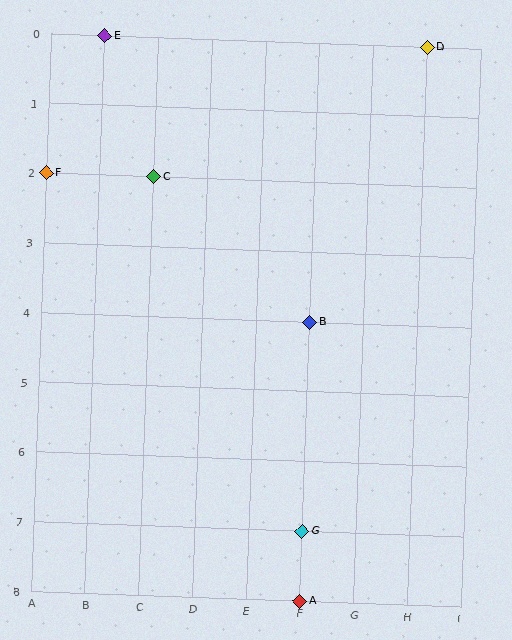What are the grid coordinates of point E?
Point E is at grid coordinates (B, 0).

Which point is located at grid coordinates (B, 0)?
Point E is at (B, 0).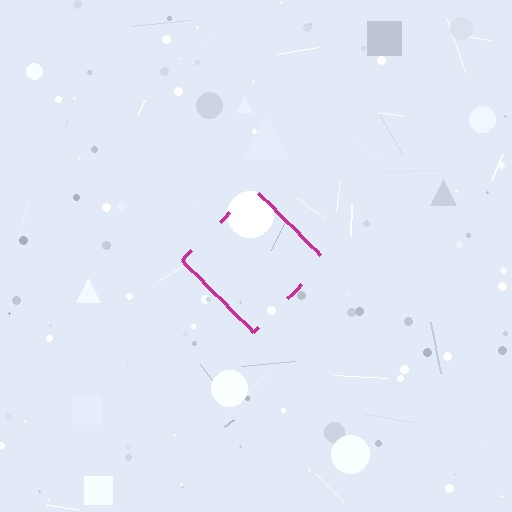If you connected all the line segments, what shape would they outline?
They would outline a diamond.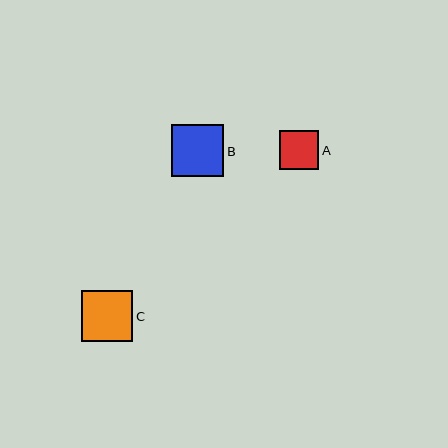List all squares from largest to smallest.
From largest to smallest: B, C, A.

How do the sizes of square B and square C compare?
Square B and square C are approximately the same size.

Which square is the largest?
Square B is the largest with a size of approximately 52 pixels.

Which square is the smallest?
Square A is the smallest with a size of approximately 39 pixels.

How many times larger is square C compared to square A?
Square C is approximately 1.3 times the size of square A.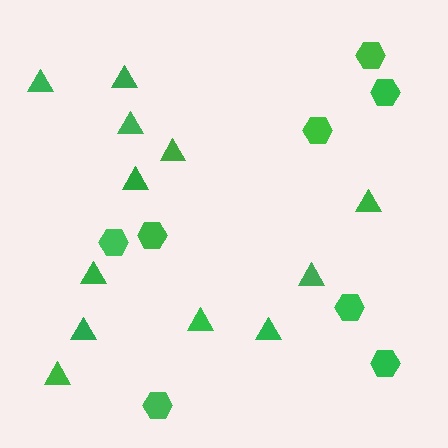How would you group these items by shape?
There are 2 groups: one group of triangles (12) and one group of hexagons (8).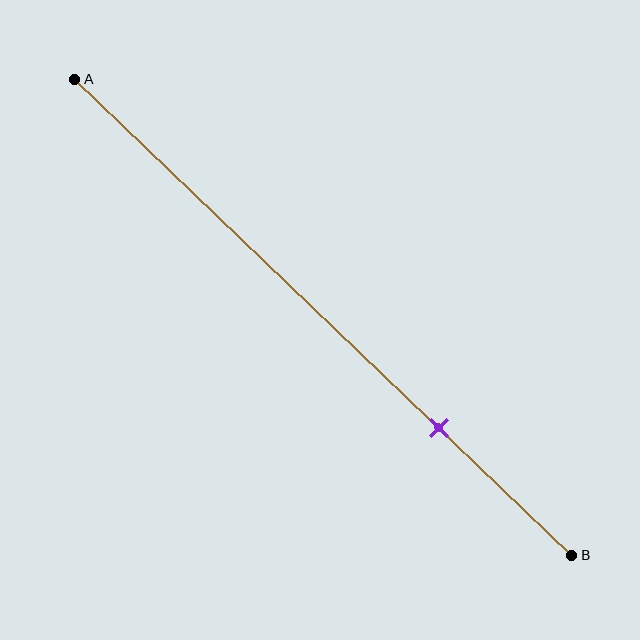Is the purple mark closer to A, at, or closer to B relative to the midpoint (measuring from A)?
The purple mark is closer to point B than the midpoint of segment AB.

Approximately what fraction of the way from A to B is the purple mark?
The purple mark is approximately 75% of the way from A to B.